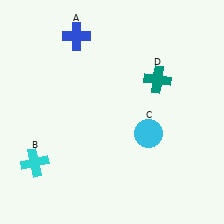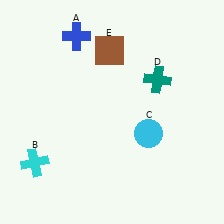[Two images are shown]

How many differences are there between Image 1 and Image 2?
There is 1 difference between the two images.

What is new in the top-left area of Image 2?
A brown square (E) was added in the top-left area of Image 2.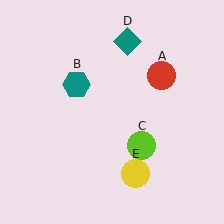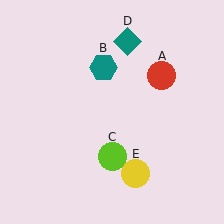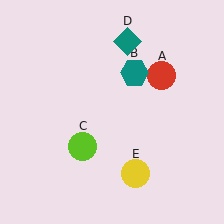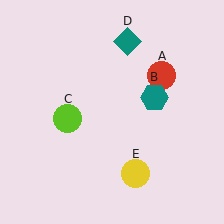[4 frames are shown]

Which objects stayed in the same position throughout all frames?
Red circle (object A) and teal diamond (object D) and yellow circle (object E) remained stationary.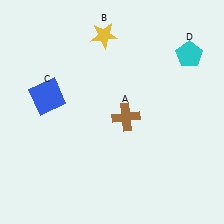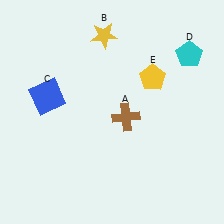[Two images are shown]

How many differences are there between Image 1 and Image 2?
There is 1 difference between the two images.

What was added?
A yellow pentagon (E) was added in Image 2.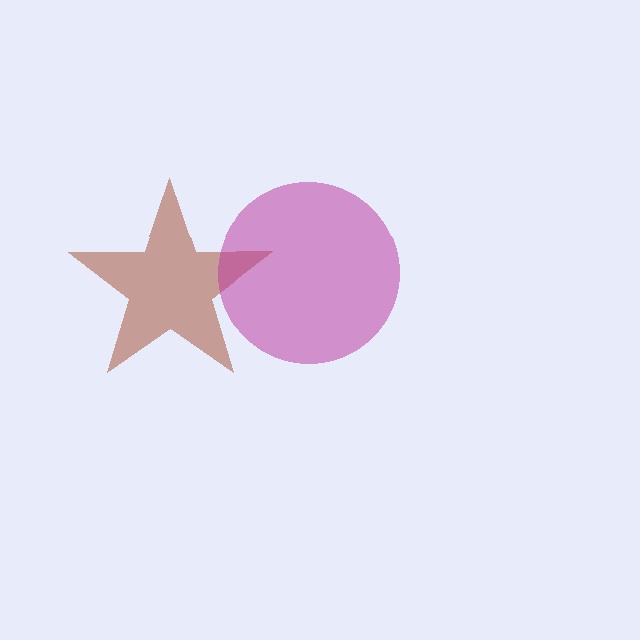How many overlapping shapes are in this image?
There are 2 overlapping shapes in the image.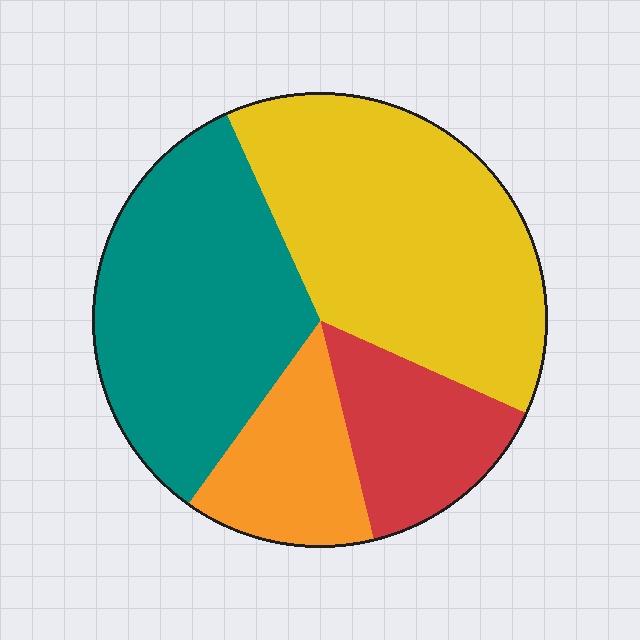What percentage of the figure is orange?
Orange covers 14% of the figure.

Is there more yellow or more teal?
Yellow.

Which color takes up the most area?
Yellow, at roughly 40%.